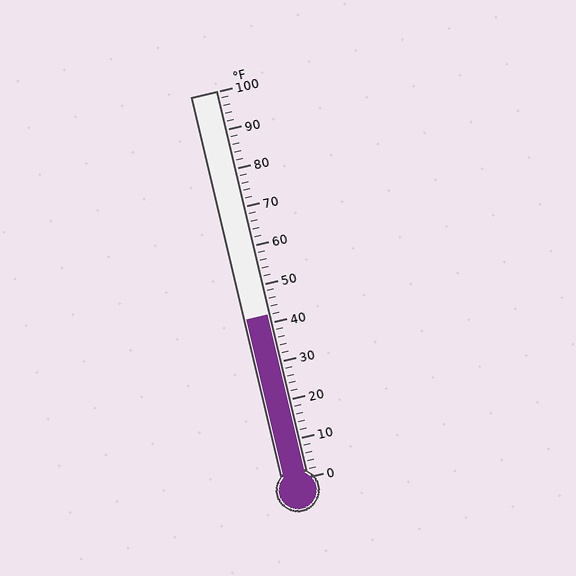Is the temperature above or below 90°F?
The temperature is below 90°F.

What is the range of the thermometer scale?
The thermometer scale ranges from 0°F to 100°F.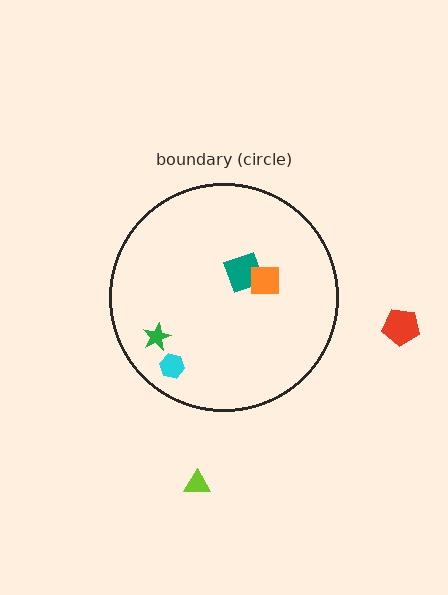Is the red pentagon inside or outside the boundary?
Outside.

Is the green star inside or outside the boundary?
Inside.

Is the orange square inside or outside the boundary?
Inside.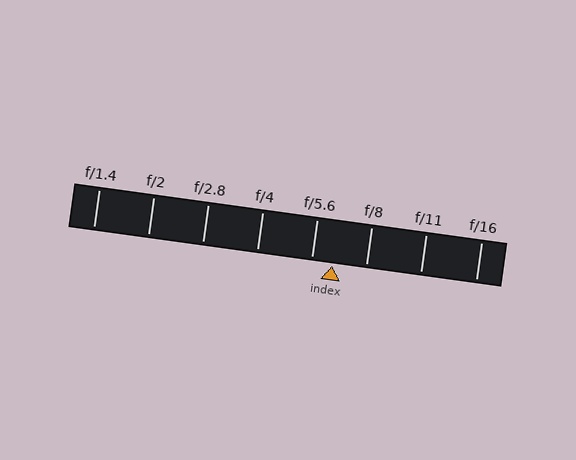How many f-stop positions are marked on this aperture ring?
There are 8 f-stop positions marked.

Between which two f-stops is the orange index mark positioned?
The index mark is between f/5.6 and f/8.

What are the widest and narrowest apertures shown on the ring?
The widest aperture shown is f/1.4 and the narrowest is f/16.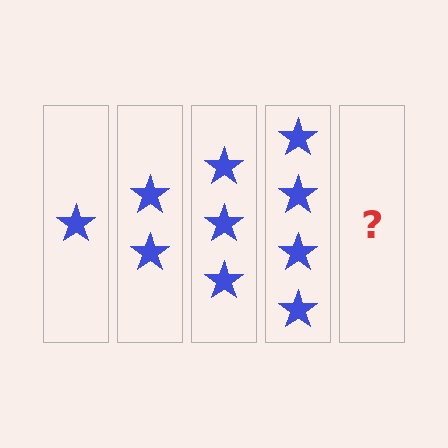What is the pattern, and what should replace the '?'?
The pattern is that each step adds one more star. The '?' should be 5 stars.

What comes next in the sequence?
The next element should be 5 stars.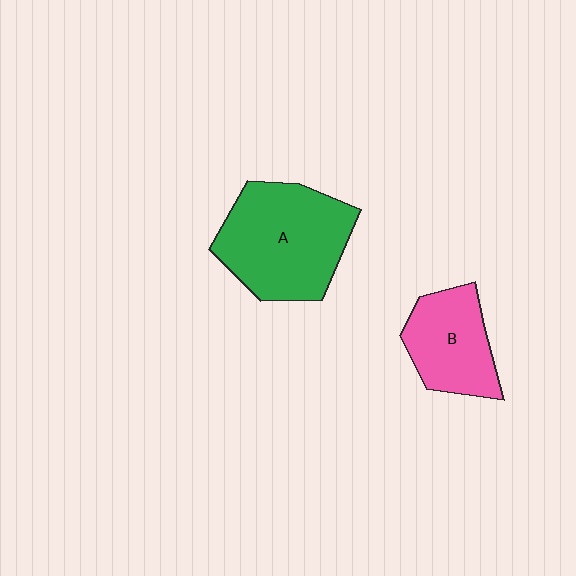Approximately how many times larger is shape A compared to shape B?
Approximately 1.6 times.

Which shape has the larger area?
Shape A (green).